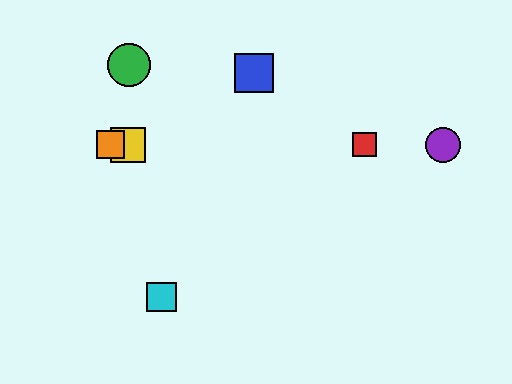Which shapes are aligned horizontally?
The red square, the yellow square, the purple circle, the orange square are aligned horizontally.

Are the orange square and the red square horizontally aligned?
Yes, both are at y≈145.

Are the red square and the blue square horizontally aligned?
No, the red square is at y≈145 and the blue square is at y≈73.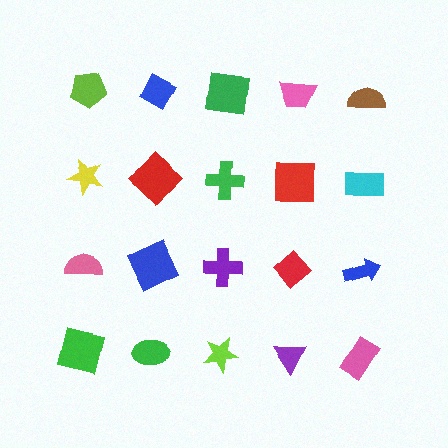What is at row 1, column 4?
A pink trapezoid.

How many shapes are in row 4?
5 shapes.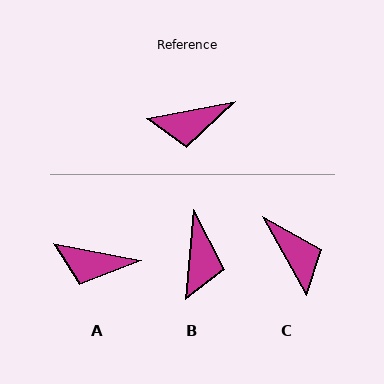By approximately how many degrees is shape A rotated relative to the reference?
Approximately 21 degrees clockwise.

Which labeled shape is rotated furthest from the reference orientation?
C, about 108 degrees away.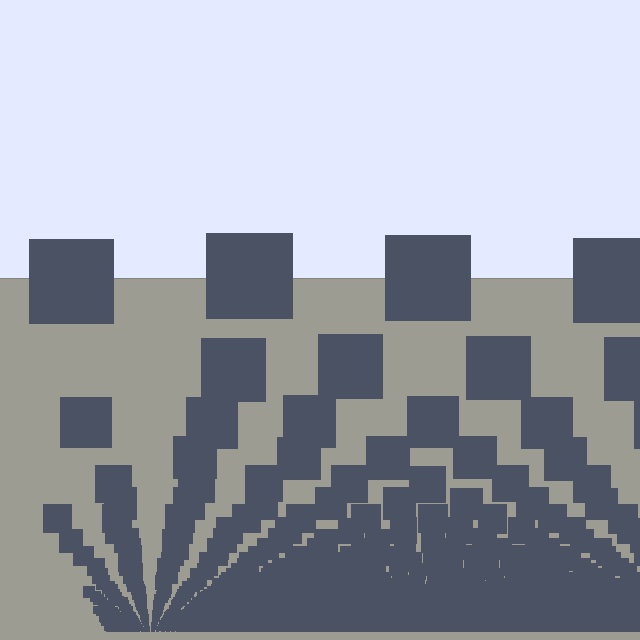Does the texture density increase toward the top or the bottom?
Density increases toward the bottom.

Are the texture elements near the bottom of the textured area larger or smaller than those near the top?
Smaller. The gradient is inverted — elements near the bottom are smaller and denser.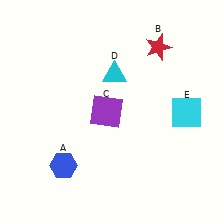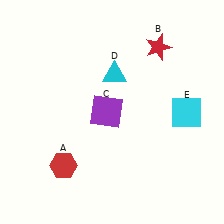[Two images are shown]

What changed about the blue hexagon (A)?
In Image 1, A is blue. In Image 2, it changed to red.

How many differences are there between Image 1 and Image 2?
There is 1 difference between the two images.